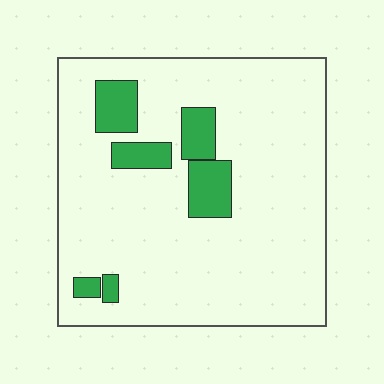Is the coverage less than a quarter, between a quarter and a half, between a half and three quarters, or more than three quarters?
Less than a quarter.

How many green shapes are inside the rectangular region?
6.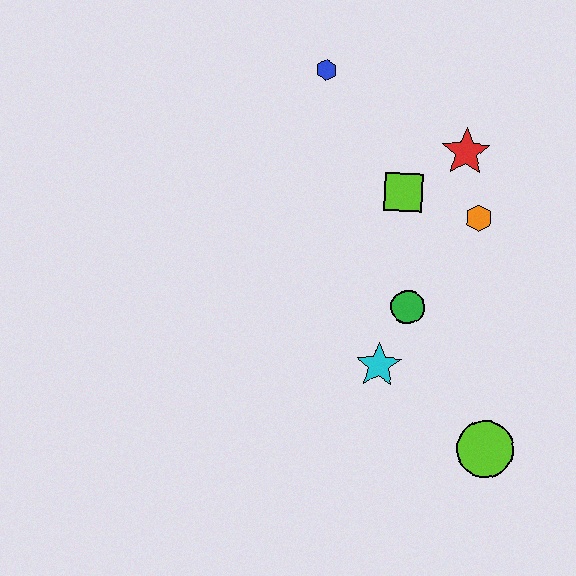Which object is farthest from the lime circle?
The blue hexagon is farthest from the lime circle.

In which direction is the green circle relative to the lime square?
The green circle is below the lime square.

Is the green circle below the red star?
Yes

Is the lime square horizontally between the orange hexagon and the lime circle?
No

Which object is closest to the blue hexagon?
The lime square is closest to the blue hexagon.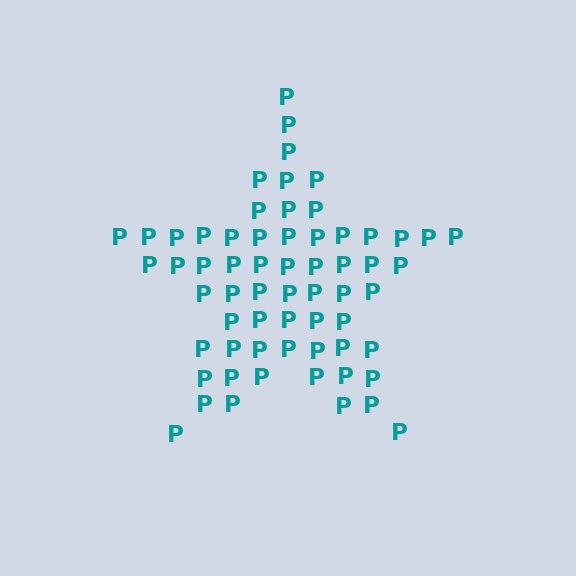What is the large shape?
The large shape is a star.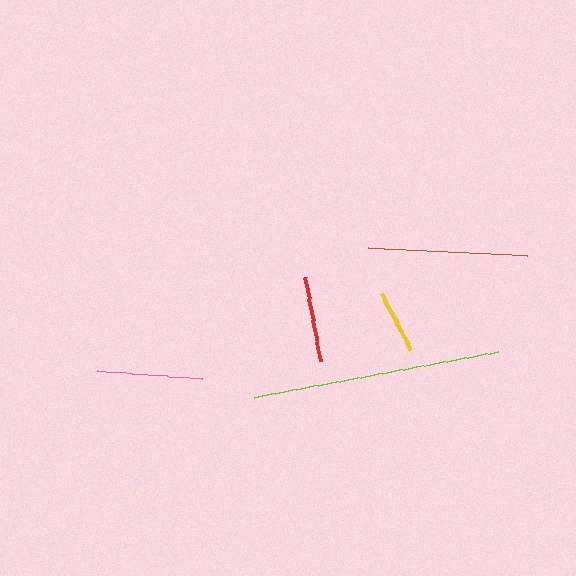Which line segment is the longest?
The lime line is the longest at approximately 249 pixels.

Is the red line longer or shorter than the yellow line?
The red line is longer than the yellow line.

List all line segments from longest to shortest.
From longest to shortest: lime, brown, pink, red, yellow.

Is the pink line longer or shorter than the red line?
The pink line is longer than the red line.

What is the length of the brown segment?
The brown segment is approximately 158 pixels long.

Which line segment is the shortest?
The yellow line is the shortest at approximately 64 pixels.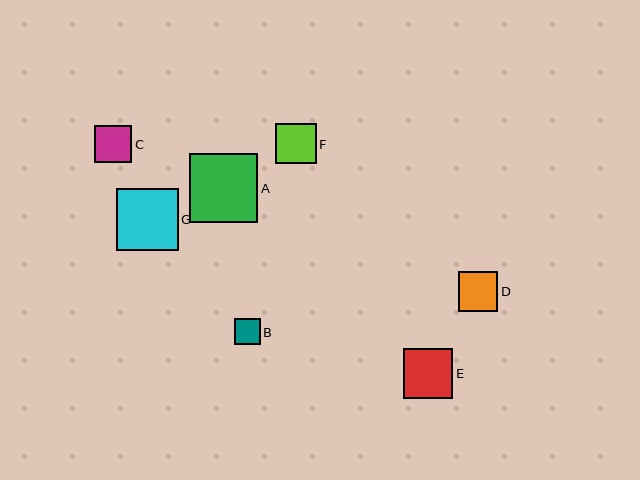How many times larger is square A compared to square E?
Square A is approximately 1.4 times the size of square E.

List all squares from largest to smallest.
From largest to smallest: A, G, E, F, D, C, B.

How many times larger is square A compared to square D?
Square A is approximately 1.7 times the size of square D.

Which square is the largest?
Square A is the largest with a size of approximately 68 pixels.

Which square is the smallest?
Square B is the smallest with a size of approximately 26 pixels.